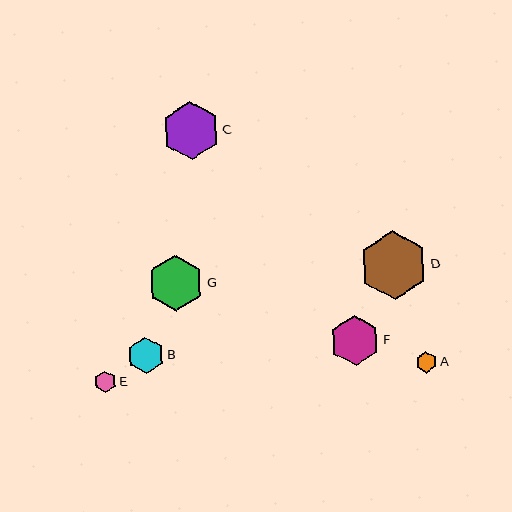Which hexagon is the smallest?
Hexagon E is the smallest with a size of approximately 21 pixels.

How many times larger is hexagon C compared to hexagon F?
Hexagon C is approximately 1.2 times the size of hexagon F.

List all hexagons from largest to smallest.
From largest to smallest: D, C, G, F, B, A, E.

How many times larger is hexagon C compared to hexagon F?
Hexagon C is approximately 1.2 times the size of hexagon F.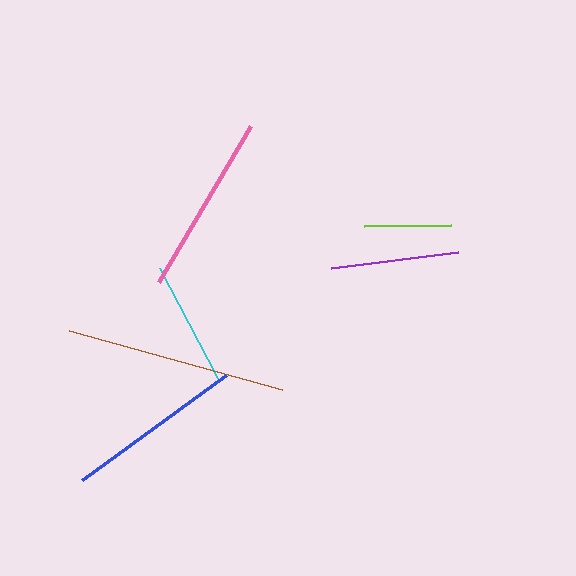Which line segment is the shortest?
The lime line is the shortest at approximately 87 pixels.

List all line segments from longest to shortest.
From longest to shortest: brown, pink, blue, purple, cyan, lime.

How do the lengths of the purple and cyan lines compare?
The purple and cyan lines are approximately the same length.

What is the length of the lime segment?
The lime segment is approximately 87 pixels long.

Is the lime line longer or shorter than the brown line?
The brown line is longer than the lime line.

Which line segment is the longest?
The brown line is the longest at approximately 221 pixels.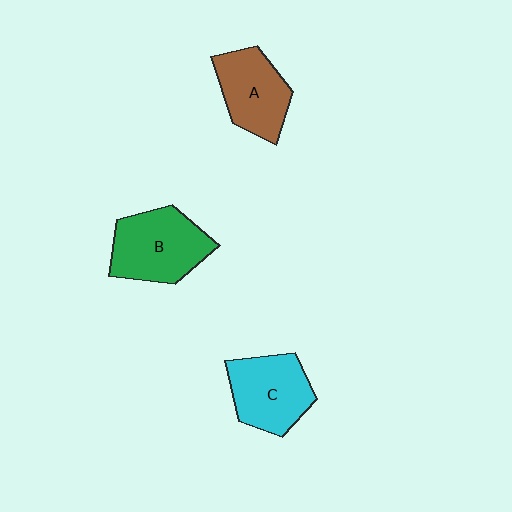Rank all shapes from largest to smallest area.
From largest to smallest: B (green), C (cyan), A (brown).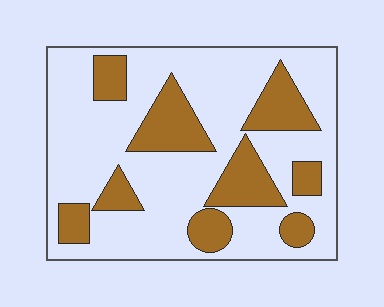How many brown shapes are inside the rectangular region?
9.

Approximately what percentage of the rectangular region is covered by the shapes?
Approximately 30%.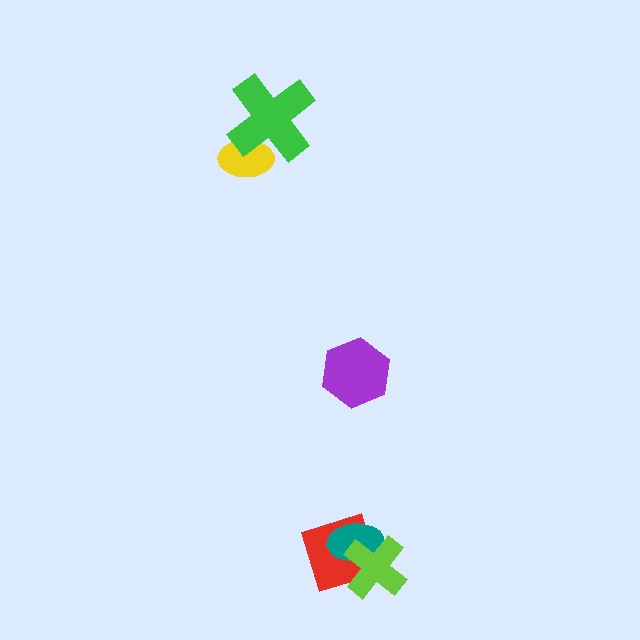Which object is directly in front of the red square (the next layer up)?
The teal ellipse is directly in front of the red square.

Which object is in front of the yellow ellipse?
The green cross is in front of the yellow ellipse.